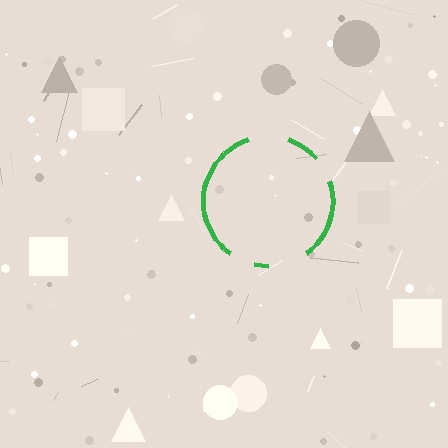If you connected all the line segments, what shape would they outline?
They would outline a circle.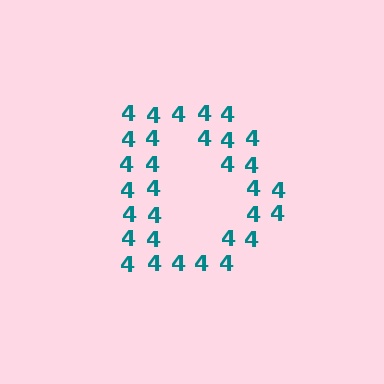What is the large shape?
The large shape is the letter D.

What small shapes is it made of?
It is made of small digit 4's.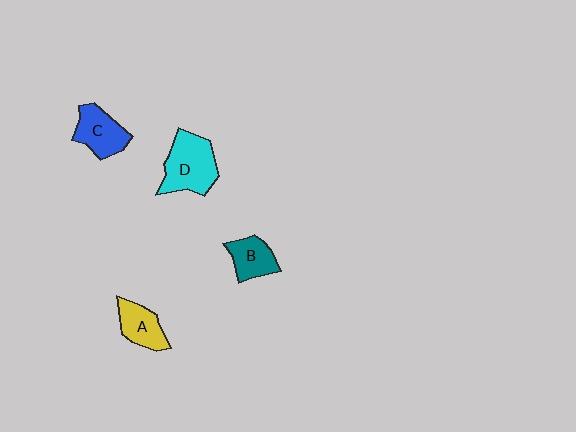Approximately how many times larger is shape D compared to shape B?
Approximately 1.7 times.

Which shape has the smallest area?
Shape B (teal).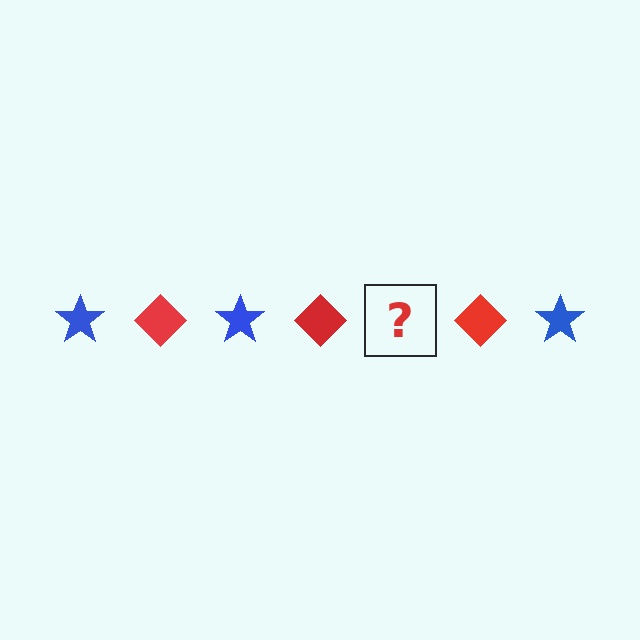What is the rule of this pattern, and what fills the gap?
The rule is that the pattern alternates between blue star and red diamond. The gap should be filled with a blue star.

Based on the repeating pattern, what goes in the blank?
The blank should be a blue star.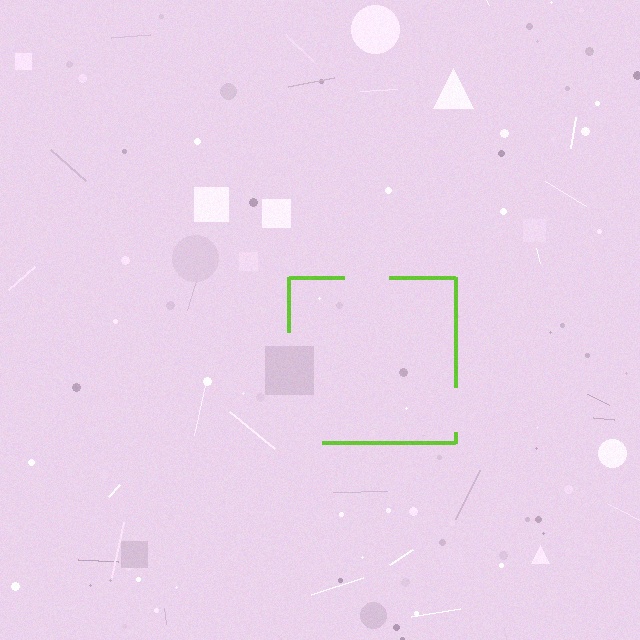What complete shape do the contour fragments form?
The contour fragments form a square.